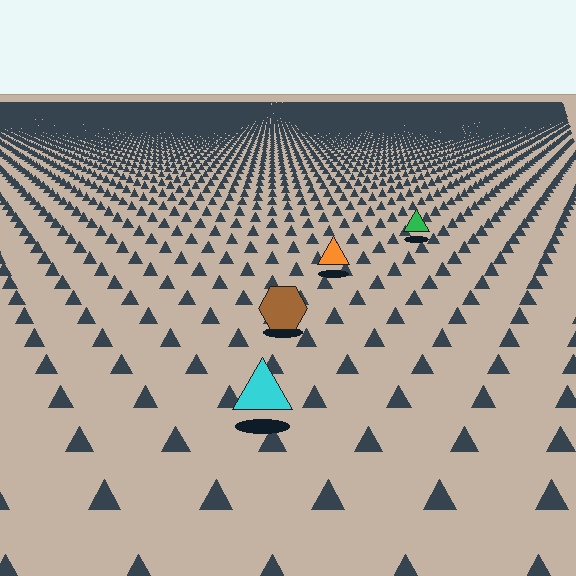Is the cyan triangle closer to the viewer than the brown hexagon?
Yes. The cyan triangle is closer — you can tell from the texture gradient: the ground texture is coarser near it.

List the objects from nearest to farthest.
From nearest to farthest: the cyan triangle, the brown hexagon, the orange triangle, the green triangle.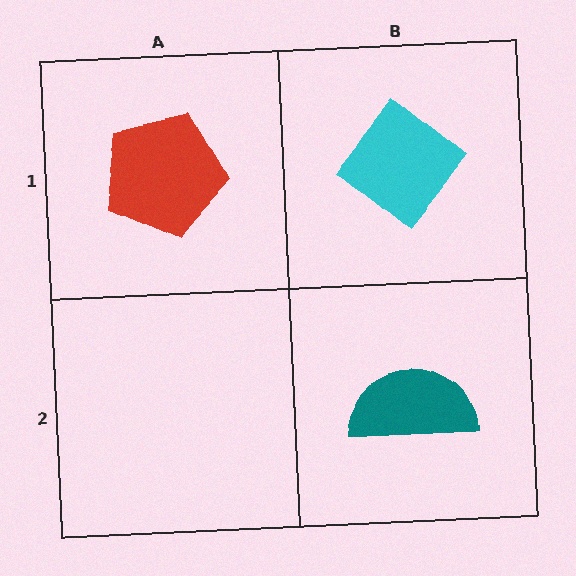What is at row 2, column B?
A teal semicircle.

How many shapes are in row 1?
2 shapes.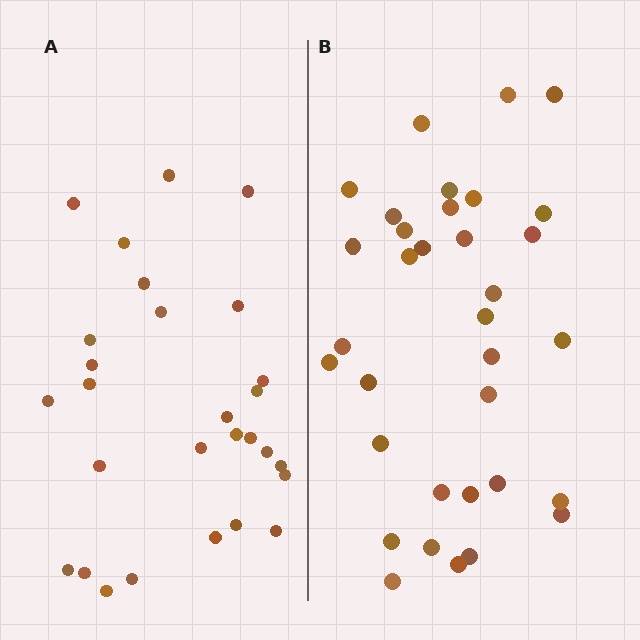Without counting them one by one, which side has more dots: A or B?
Region B (the right region) has more dots.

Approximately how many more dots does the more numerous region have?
Region B has about 6 more dots than region A.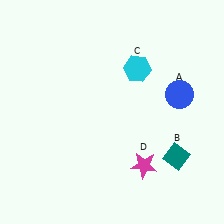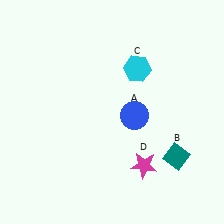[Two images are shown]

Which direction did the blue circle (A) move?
The blue circle (A) moved left.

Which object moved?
The blue circle (A) moved left.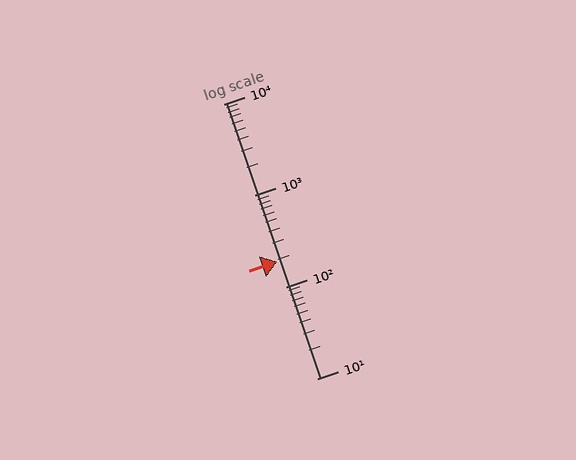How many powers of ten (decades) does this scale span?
The scale spans 3 decades, from 10 to 10000.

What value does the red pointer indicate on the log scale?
The pointer indicates approximately 190.